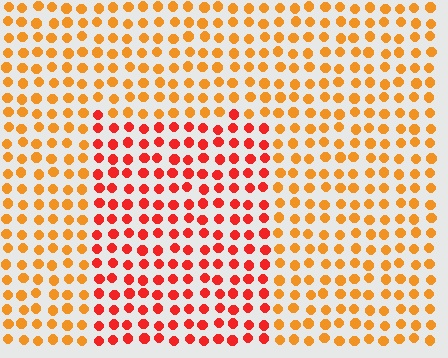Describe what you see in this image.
The image is filled with small orange elements in a uniform arrangement. A rectangle-shaped region is visible where the elements are tinted to a slightly different hue, forming a subtle color boundary.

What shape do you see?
I see a rectangle.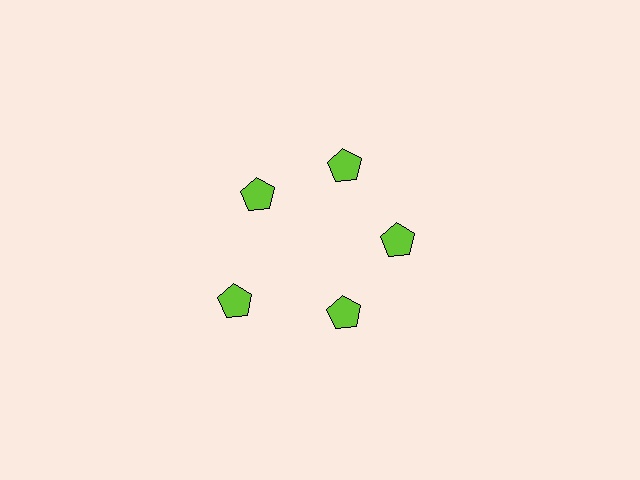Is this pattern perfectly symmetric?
No. The 5 lime pentagons are arranged in a ring, but one element near the 8 o'clock position is pushed outward from the center, breaking the 5-fold rotational symmetry.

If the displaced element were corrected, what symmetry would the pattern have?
It would have 5-fold rotational symmetry — the pattern would map onto itself every 72 degrees.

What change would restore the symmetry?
The symmetry would be restored by moving it inward, back onto the ring so that all 5 pentagons sit at equal angles and equal distance from the center.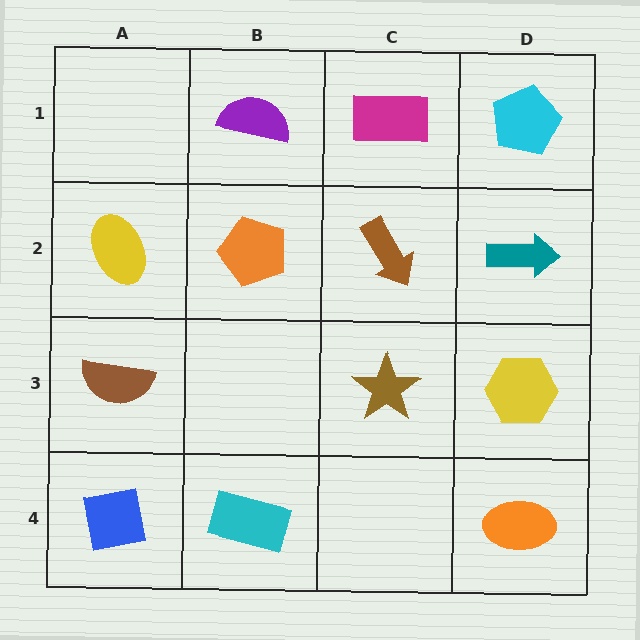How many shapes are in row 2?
4 shapes.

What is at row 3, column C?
A brown star.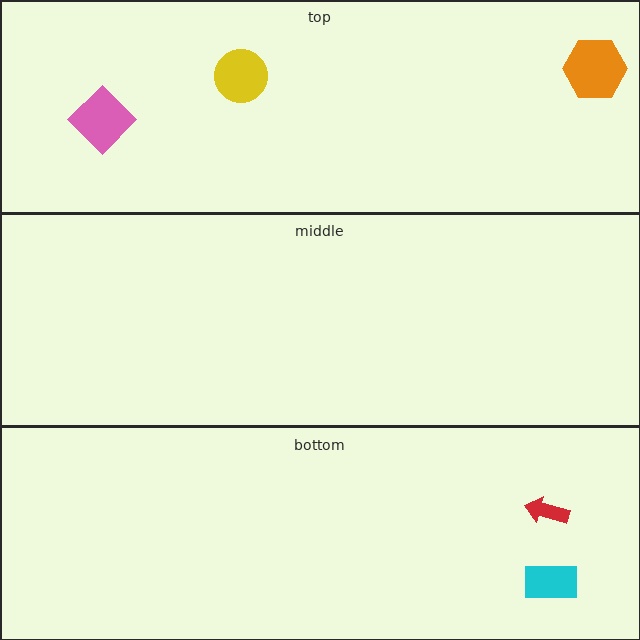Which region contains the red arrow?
The bottom region.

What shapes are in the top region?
The pink diamond, the yellow circle, the orange hexagon.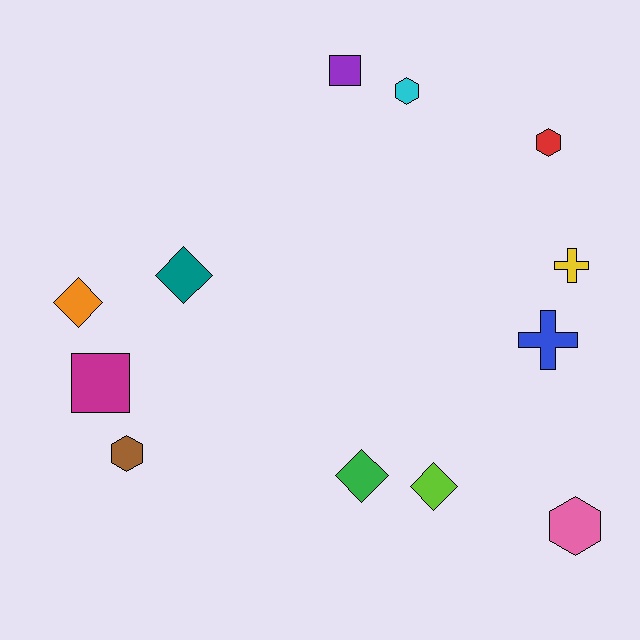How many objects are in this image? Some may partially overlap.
There are 12 objects.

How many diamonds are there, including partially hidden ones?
There are 4 diamonds.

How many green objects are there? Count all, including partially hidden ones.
There is 1 green object.